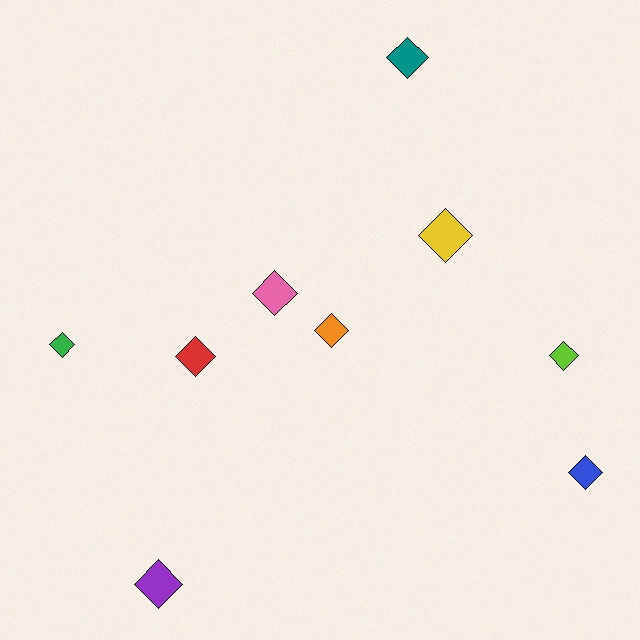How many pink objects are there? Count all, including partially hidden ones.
There is 1 pink object.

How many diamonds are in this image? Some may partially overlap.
There are 9 diamonds.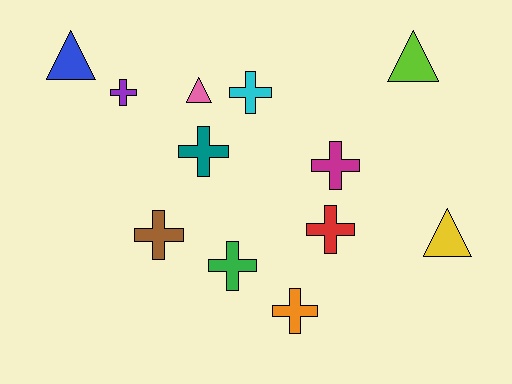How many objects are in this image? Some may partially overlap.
There are 12 objects.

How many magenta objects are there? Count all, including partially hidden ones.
There is 1 magenta object.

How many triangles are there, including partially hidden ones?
There are 4 triangles.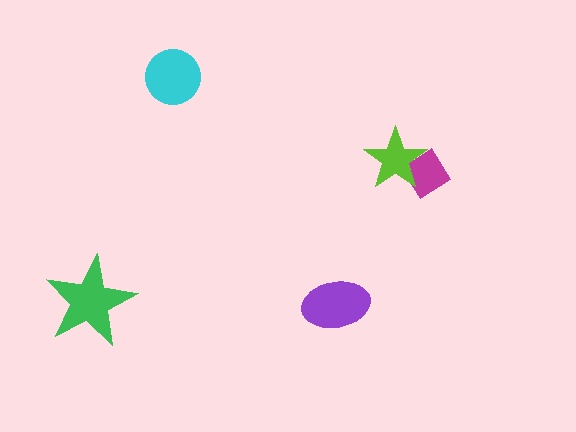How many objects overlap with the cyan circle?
0 objects overlap with the cyan circle.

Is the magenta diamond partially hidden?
Yes, it is partially covered by another shape.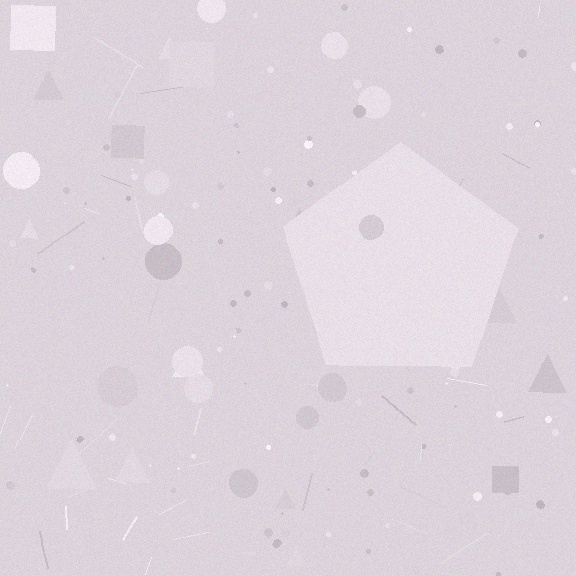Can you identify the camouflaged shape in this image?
The camouflaged shape is a pentagon.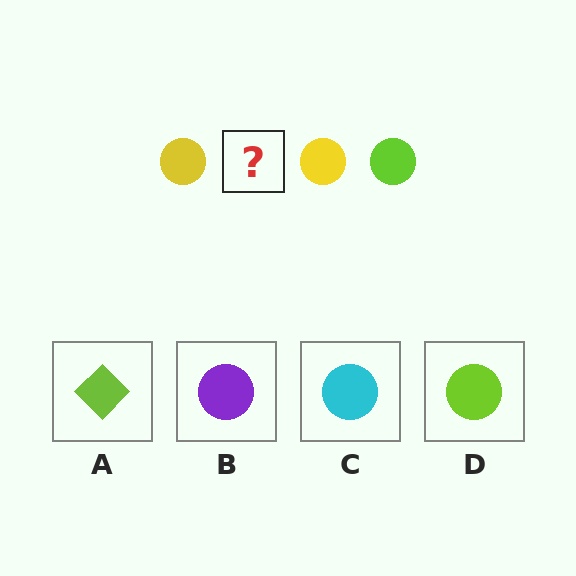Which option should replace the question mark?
Option D.